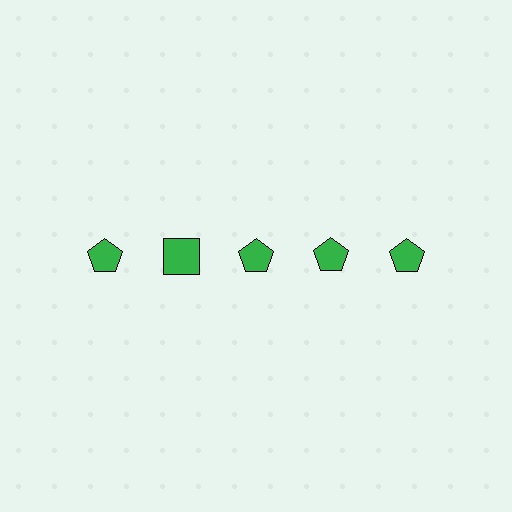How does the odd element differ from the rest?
It has a different shape: square instead of pentagon.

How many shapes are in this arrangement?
There are 5 shapes arranged in a grid pattern.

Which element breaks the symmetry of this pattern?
The green square in the top row, second from left column breaks the symmetry. All other shapes are green pentagons.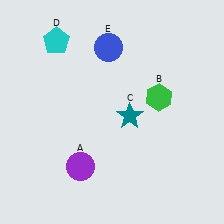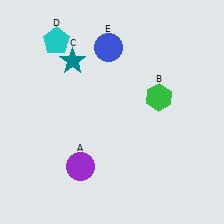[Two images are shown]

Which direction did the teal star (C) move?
The teal star (C) moved left.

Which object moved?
The teal star (C) moved left.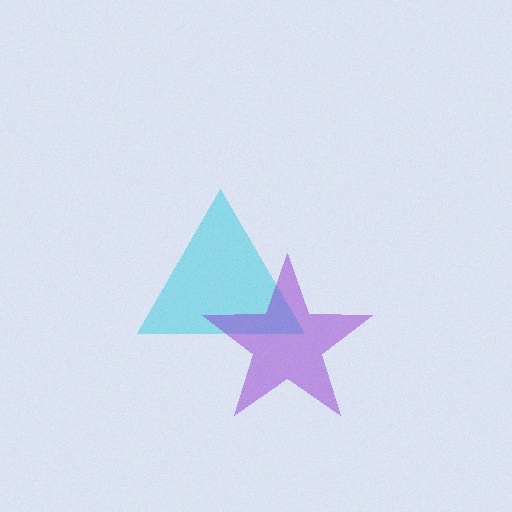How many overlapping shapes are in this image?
There are 2 overlapping shapes in the image.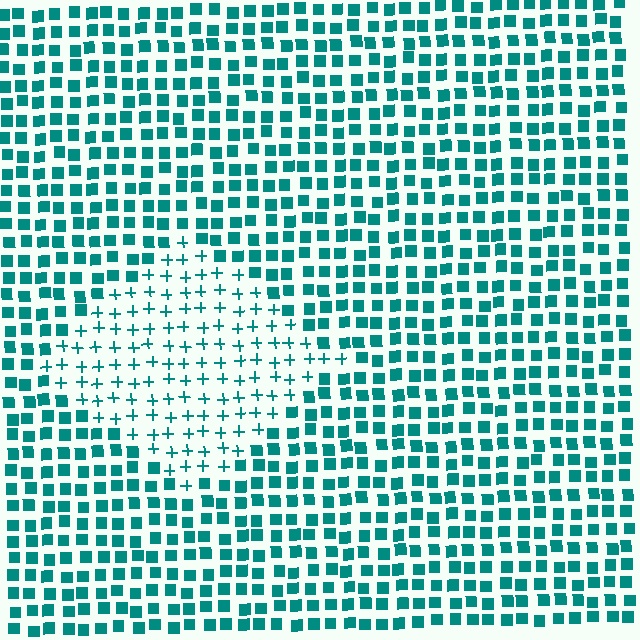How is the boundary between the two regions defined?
The boundary is defined by a change in element shape: plus signs inside vs. squares outside. All elements share the same color and spacing.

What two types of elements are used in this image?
The image uses plus signs inside the diamond region and squares outside it.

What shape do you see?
I see a diamond.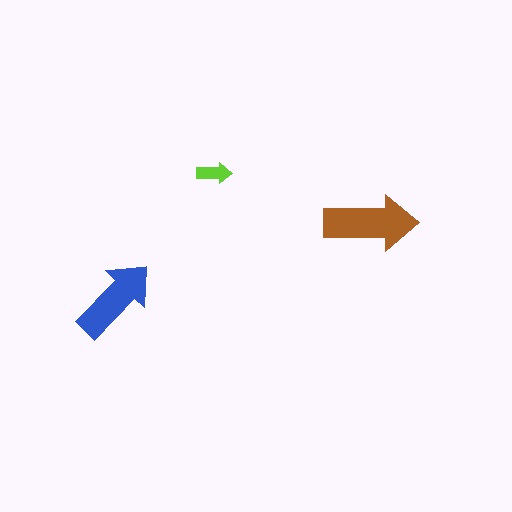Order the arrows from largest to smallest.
the brown one, the blue one, the lime one.